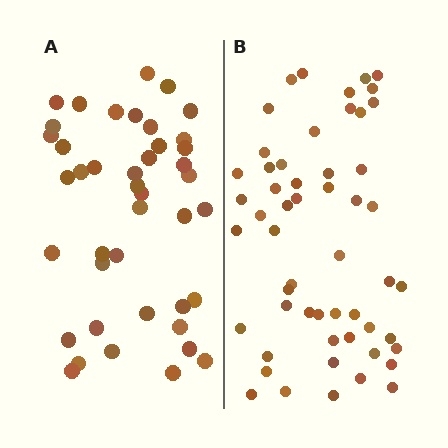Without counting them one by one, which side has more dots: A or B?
Region B (the right region) has more dots.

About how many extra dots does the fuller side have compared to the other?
Region B has roughly 12 or so more dots than region A.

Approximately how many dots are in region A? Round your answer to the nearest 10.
About 40 dots. (The exact count is 42, which rounds to 40.)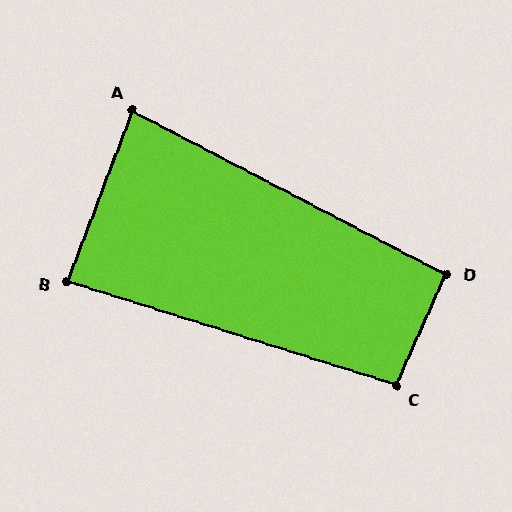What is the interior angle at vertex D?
Approximately 93 degrees (approximately right).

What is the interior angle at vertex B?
Approximately 87 degrees (approximately right).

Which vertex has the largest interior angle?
C, at approximately 97 degrees.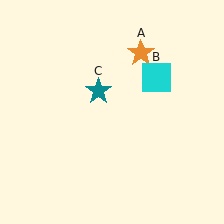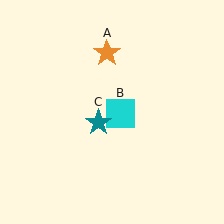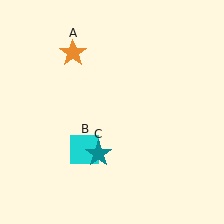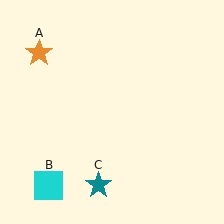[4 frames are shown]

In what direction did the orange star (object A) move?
The orange star (object A) moved left.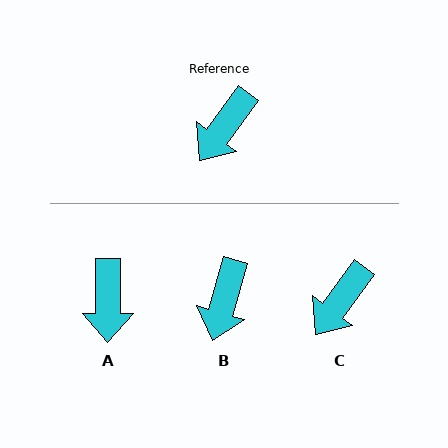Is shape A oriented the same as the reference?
No, it is off by about 36 degrees.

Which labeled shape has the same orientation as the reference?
C.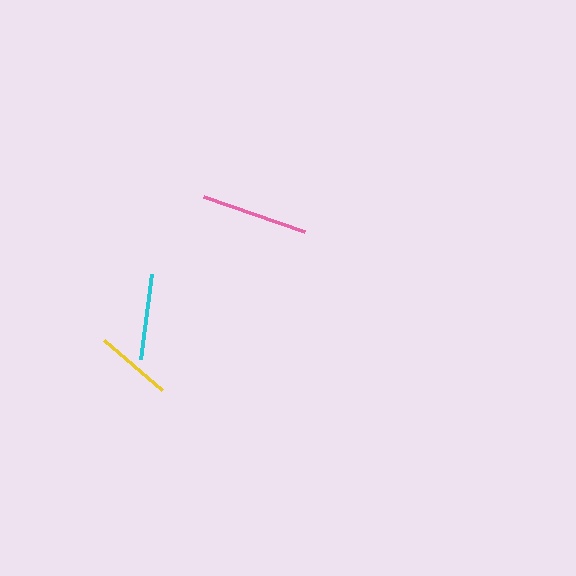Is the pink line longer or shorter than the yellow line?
The pink line is longer than the yellow line.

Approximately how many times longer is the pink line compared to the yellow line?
The pink line is approximately 1.4 times the length of the yellow line.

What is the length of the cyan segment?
The cyan segment is approximately 86 pixels long.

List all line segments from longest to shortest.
From longest to shortest: pink, cyan, yellow.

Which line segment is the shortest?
The yellow line is the shortest at approximately 77 pixels.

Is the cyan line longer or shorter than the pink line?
The pink line is longer than the cyan line.